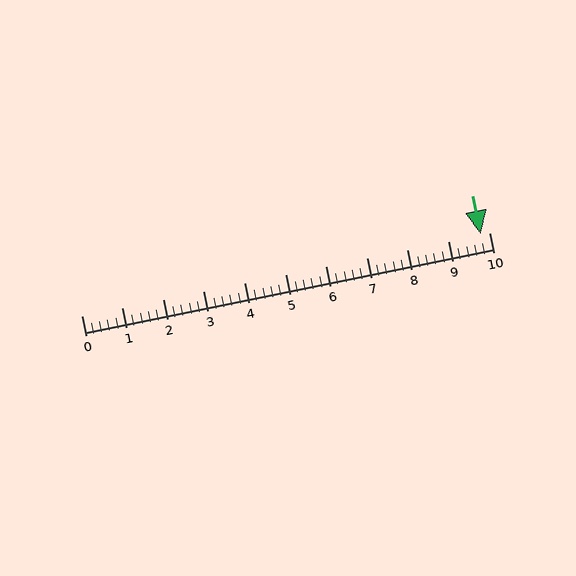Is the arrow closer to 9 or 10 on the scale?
The arrow is closer to 10.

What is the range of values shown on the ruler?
The ruler shows values from 0 to 10.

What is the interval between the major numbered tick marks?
The major tick marks are spaced 1 units apart.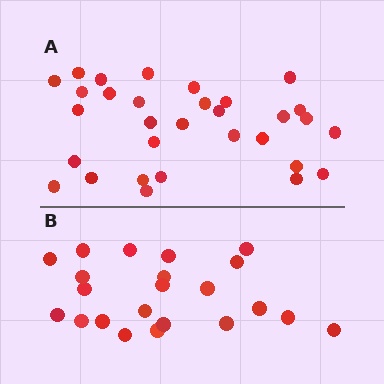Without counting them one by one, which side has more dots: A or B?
Region A (the top region) has more dots.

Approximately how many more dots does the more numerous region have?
Region A has roughly 8 or so more dots than region B.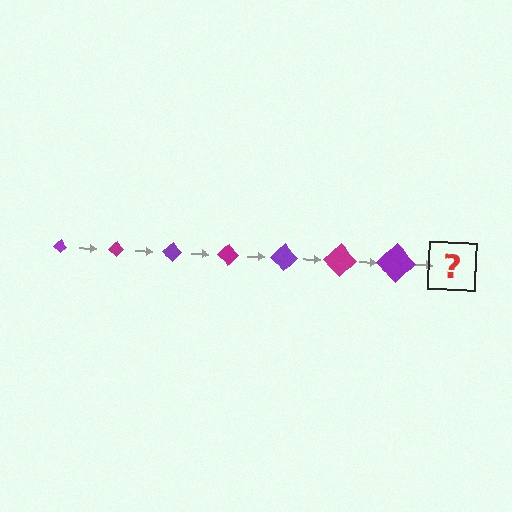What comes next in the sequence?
The next element should be a magenta diamond, larger than the previous one.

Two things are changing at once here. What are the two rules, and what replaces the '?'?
The two rules are that the diamond grows larger each step and the color cycles through purple and magenta. The '?' should be a magenta diamond, larger than the previous one.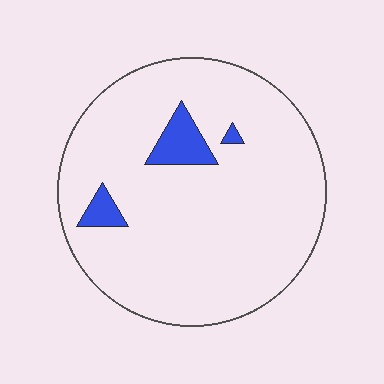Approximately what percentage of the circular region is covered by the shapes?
Approximately 5%.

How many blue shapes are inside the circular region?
3.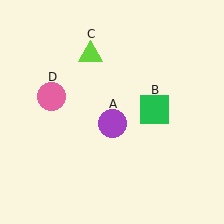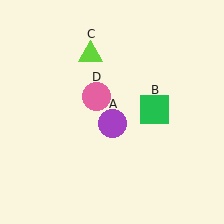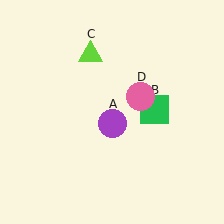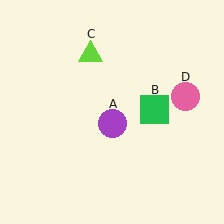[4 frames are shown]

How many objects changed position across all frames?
1 object changed position: pink circle (object D).